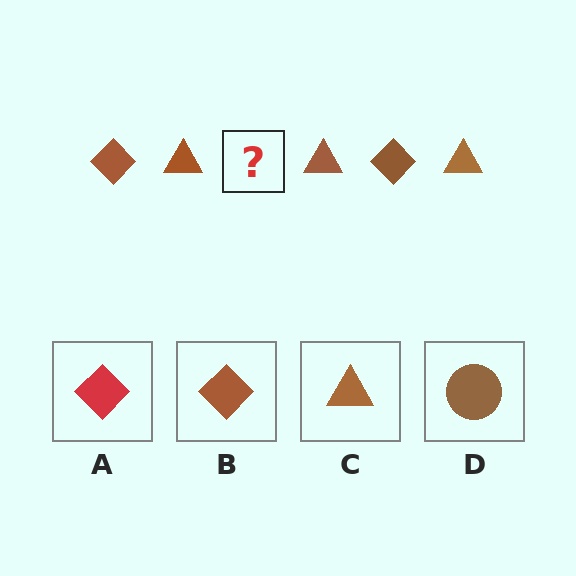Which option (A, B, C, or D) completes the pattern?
B.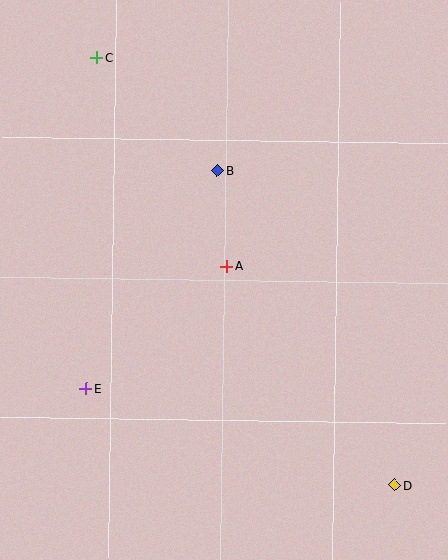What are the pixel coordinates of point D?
Point D is at (395, 485).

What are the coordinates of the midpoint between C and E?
The midpoint between C and E is at (91, 223).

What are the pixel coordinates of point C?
Point C is at (97, 58).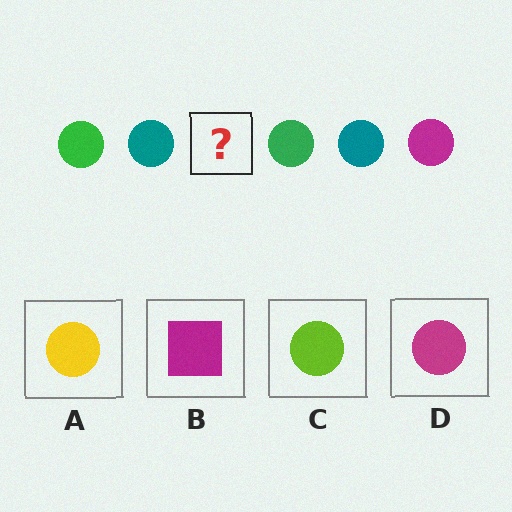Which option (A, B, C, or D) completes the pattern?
D.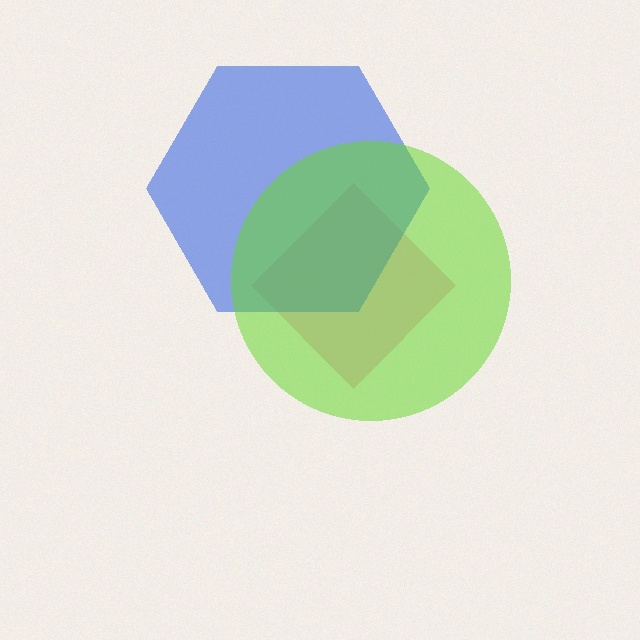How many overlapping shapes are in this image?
There are 3 overlapping shapes in the image.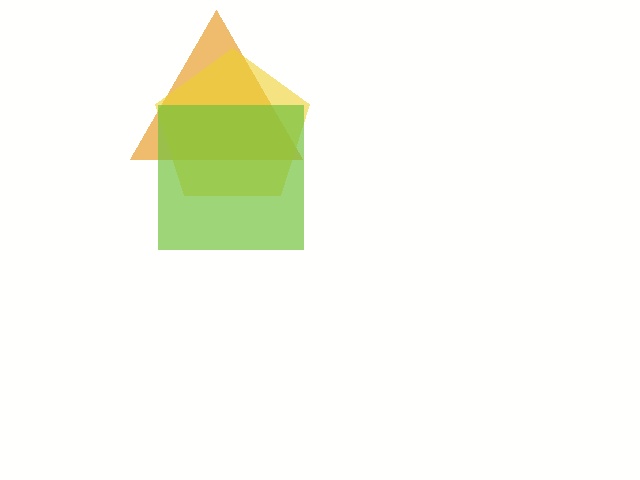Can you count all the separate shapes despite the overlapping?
Yes, there are 3 separate shapes.